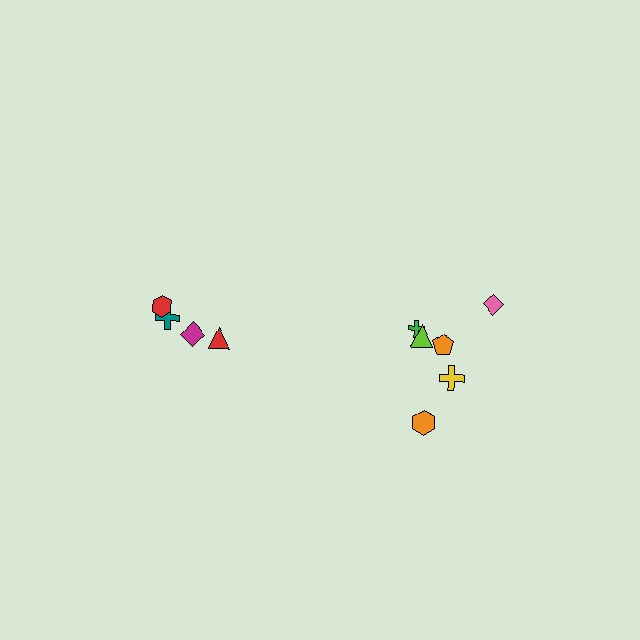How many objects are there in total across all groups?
There are 10 objects.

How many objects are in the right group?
There are 6 objects.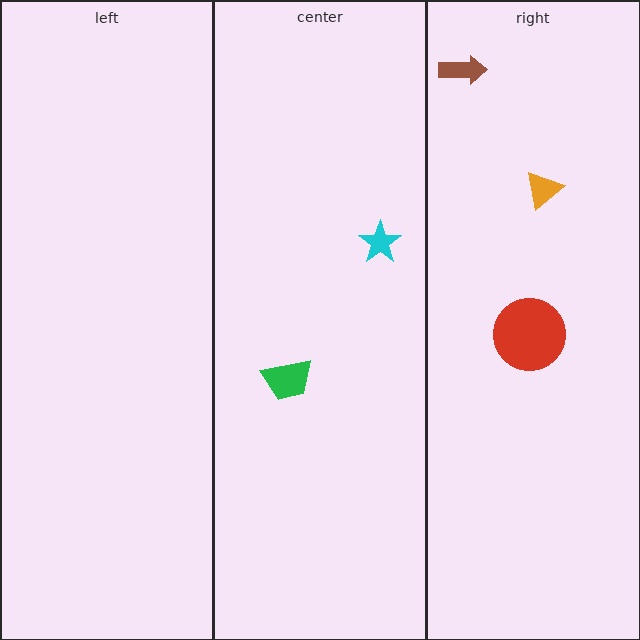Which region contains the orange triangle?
The right region.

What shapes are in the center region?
The green trapezoid, the cyan star.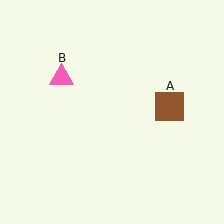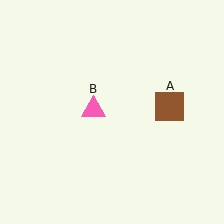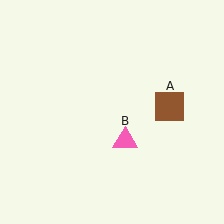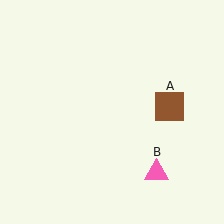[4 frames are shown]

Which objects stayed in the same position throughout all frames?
Brown square (object A) remained stationary.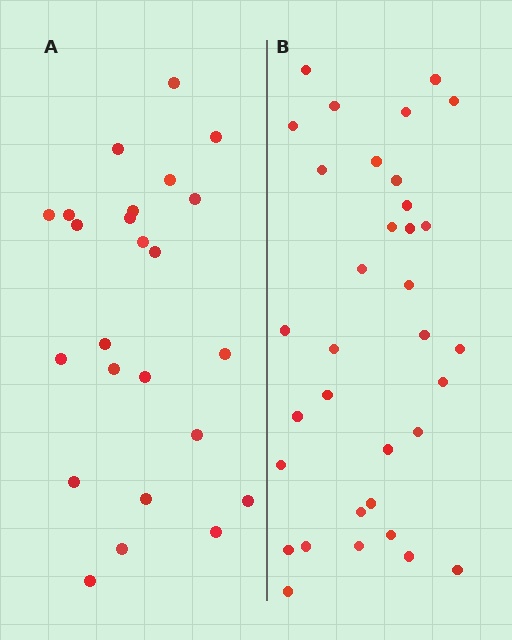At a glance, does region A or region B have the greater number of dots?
Region B (the right region) has more dots.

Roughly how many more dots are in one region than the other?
Region B has roughly 10 or so more dots than region A.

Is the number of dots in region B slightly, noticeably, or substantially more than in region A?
Region B has noticeably more, but not dramatically so. The ratio is roughly 1.4 to 1.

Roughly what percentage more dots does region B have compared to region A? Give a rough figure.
About 40% more.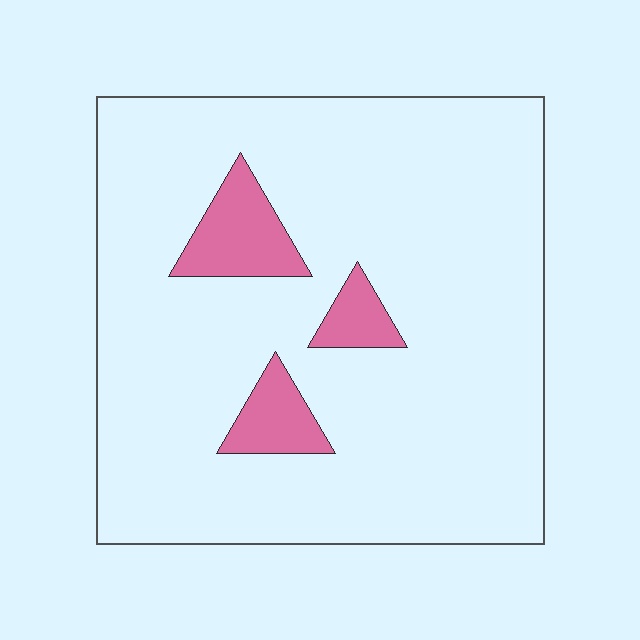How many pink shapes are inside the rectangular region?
3.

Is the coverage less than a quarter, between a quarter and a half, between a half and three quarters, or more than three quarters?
Less than a quarter.